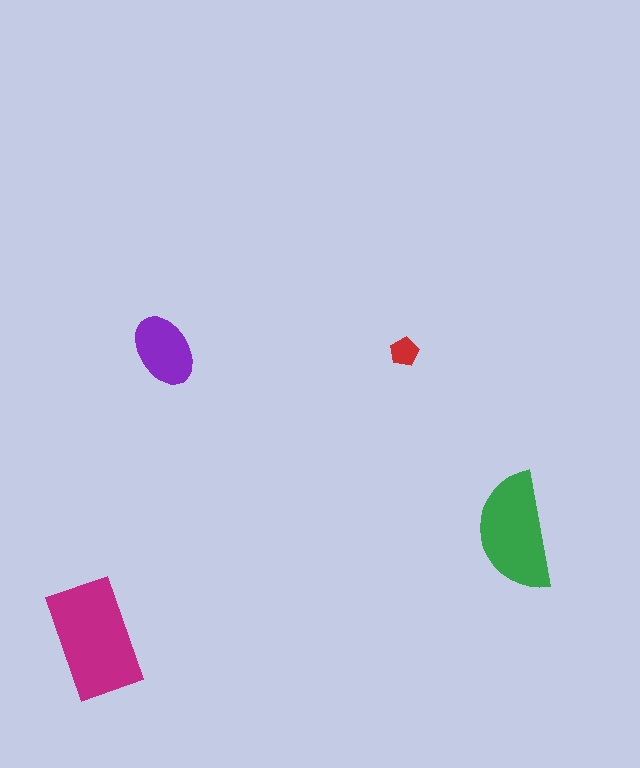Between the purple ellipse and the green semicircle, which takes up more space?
The green semicircle.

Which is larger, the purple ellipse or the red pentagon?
The purple ellipse.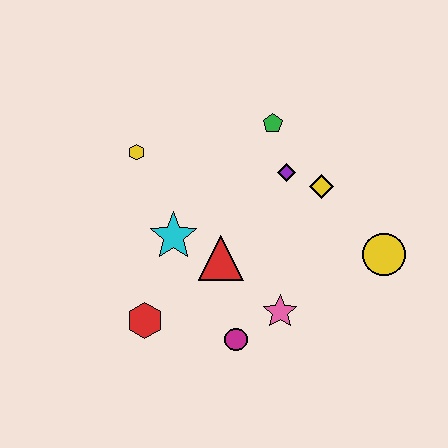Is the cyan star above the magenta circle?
Yes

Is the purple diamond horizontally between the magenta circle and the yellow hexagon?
No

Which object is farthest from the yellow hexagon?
The yellow circle is farthest from the yellow hexagon.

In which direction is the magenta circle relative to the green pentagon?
The magenta circle is below the green pentagon.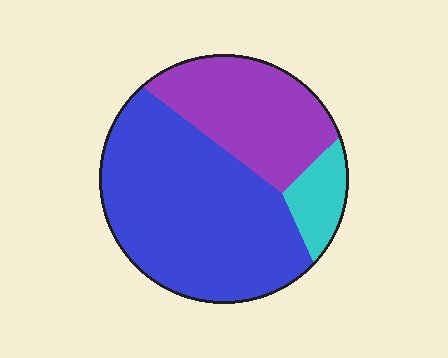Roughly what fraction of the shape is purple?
Purple takes up about one third (1/3) of the shape.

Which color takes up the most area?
Blue, at roughly 60%.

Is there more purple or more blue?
Blue.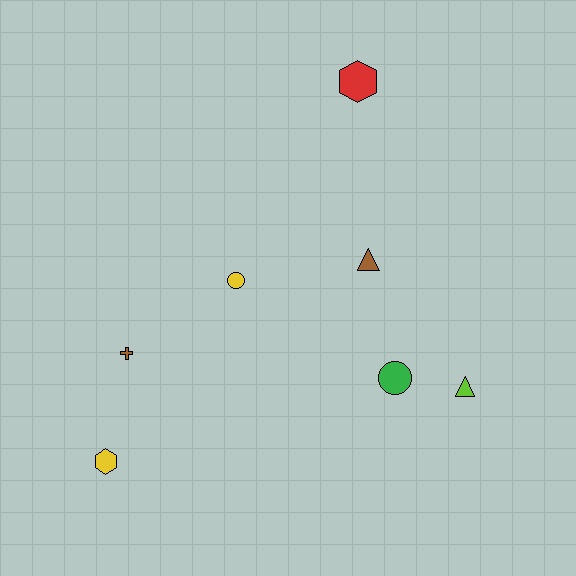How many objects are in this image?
There are 7 objects.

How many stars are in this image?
There are no stars.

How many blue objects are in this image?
There are no blue objects.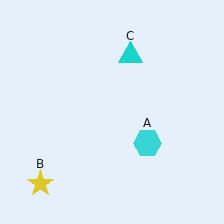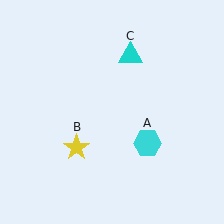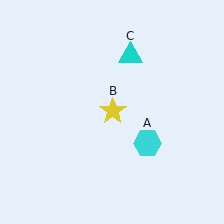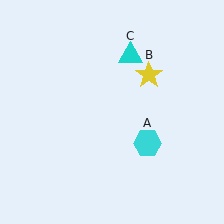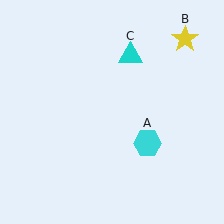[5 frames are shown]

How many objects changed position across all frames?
1 object changed position: yellow star (object B).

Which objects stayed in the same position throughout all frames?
Cyan hexagon (object A) and cyan triangle (object C) remained stationary.